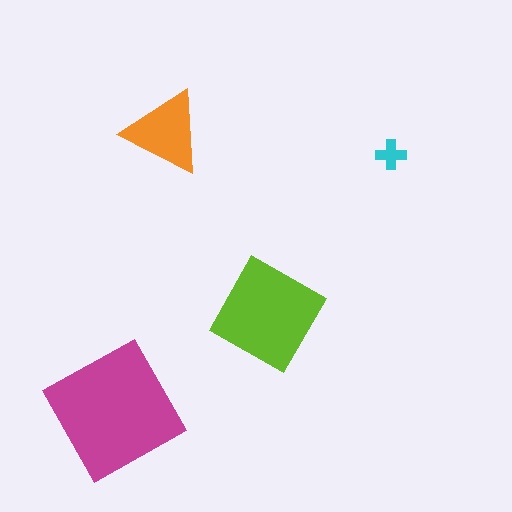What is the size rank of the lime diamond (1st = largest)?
2nd.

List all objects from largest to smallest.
The magenta square, the lime diamond, the orange triangle, the cyan cross.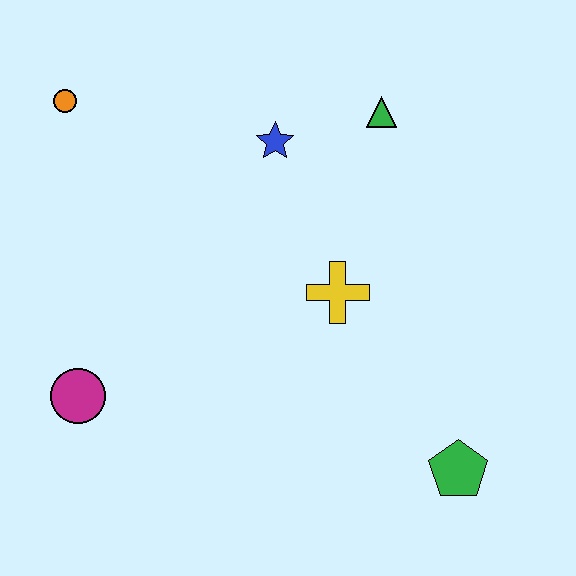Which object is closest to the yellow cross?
The blue star is closest to the yellow cross.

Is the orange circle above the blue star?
Yes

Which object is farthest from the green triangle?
The magenta circle is farthest from the green triangle.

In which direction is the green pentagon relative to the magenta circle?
The green pentagon is to the right of the magenta circle.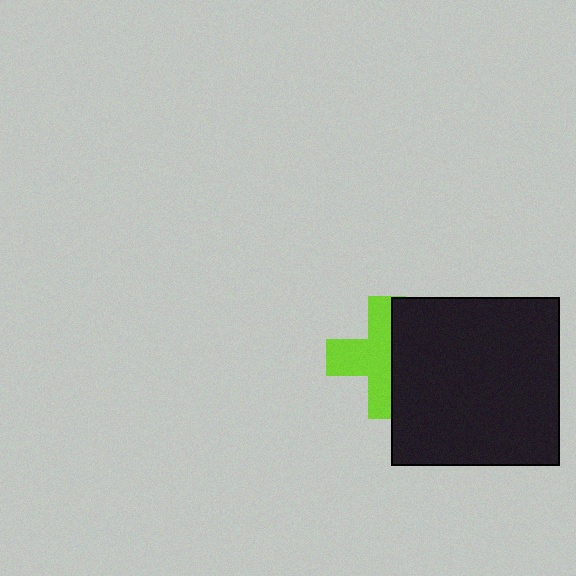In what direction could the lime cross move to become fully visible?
The lime cross could move left. That would shift it out from behind the black square entirely.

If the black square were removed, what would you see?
You would see the complete lime cross.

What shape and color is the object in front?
The object in front is a black square.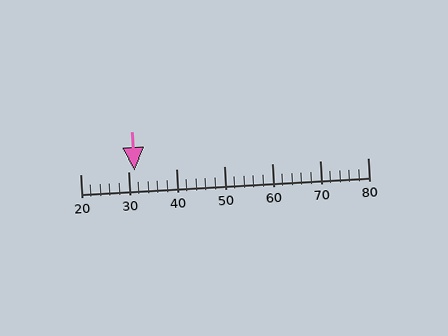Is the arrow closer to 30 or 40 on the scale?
The arrow is closer to 30.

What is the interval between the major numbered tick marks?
The major tick marks are spaced 10 units apart.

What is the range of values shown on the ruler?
The ruler shows values from 20 to 80.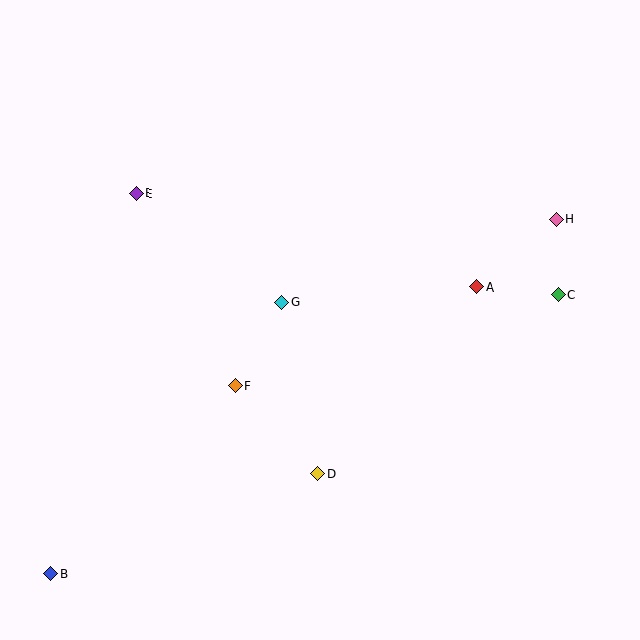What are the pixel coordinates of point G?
Point G is at (282, 302).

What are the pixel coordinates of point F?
Point F is at (235, 385).